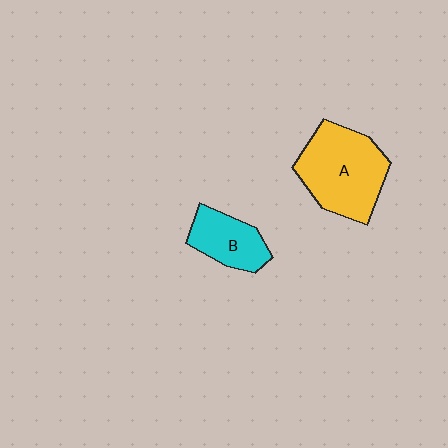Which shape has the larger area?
Shape A (yellow).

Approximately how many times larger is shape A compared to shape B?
Approximately 1.9 times.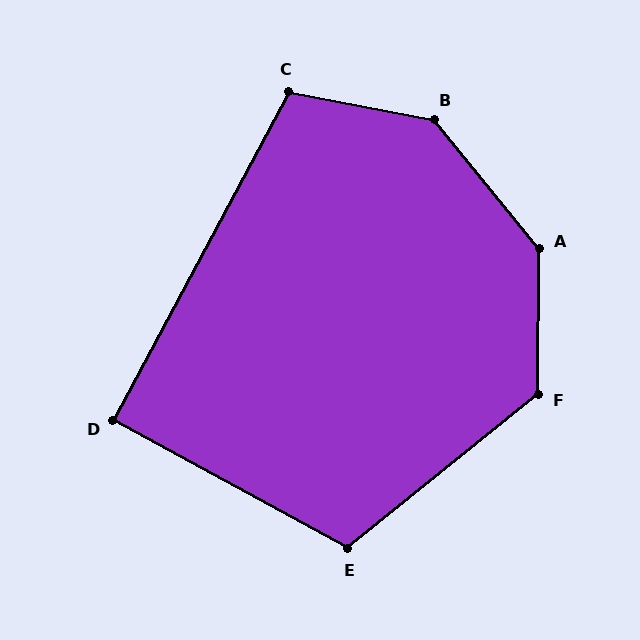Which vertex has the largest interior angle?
A, at approximately 140 degrees.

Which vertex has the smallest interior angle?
D, at approximately 90 degrees.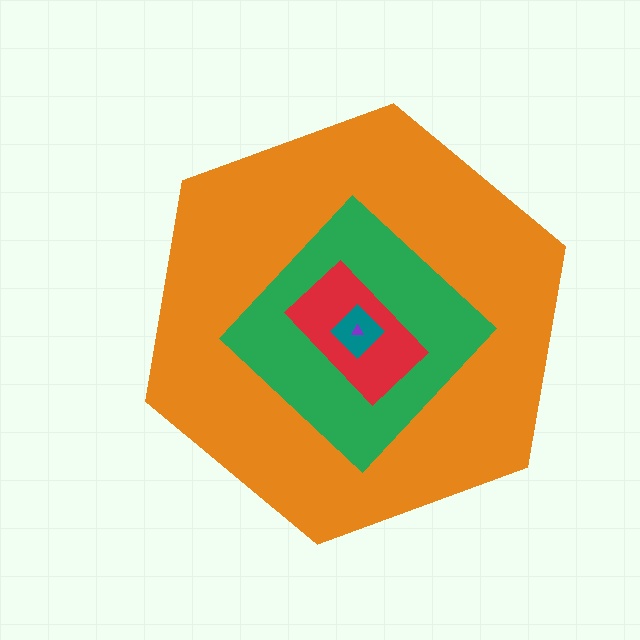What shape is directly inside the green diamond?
The red rectangle.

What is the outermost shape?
The orange hexagon.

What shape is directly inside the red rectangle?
The teal diamond.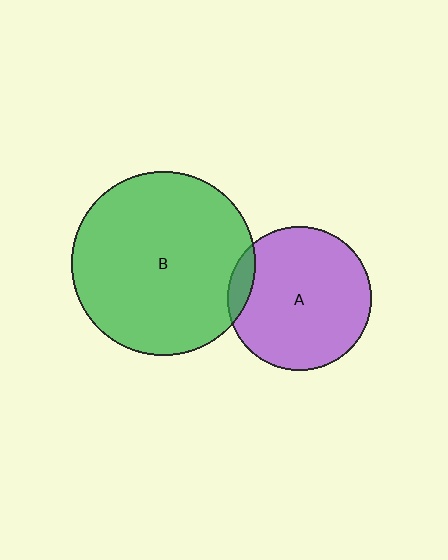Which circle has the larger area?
Circle B (green).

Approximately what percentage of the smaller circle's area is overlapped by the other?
Approximately 10%.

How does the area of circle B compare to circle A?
Approximately 1.6 times.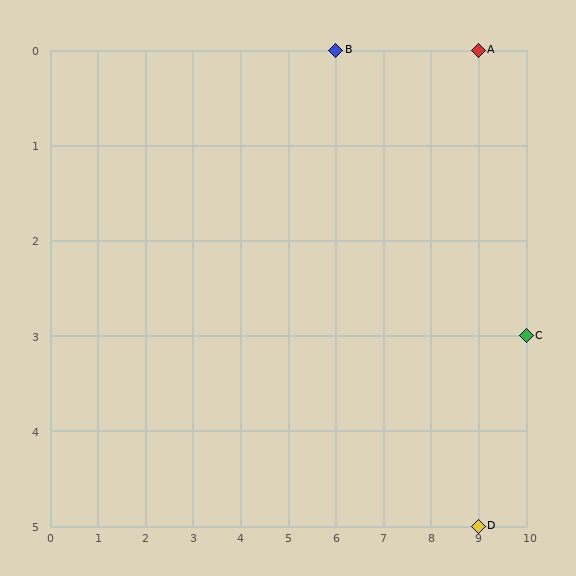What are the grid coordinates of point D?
Point D is at grid coordinates (9, 5).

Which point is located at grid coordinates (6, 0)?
Point B is at (6, 0).